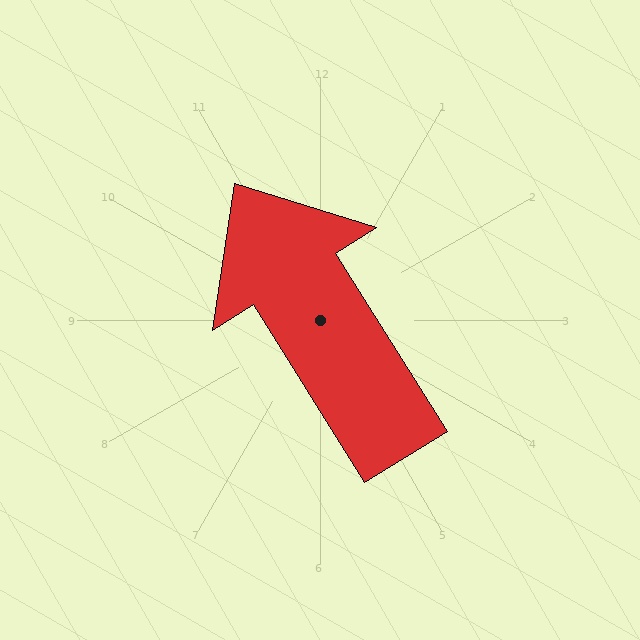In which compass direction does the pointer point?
Northwest.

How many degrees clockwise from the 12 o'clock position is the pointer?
Approximately 328 degrees.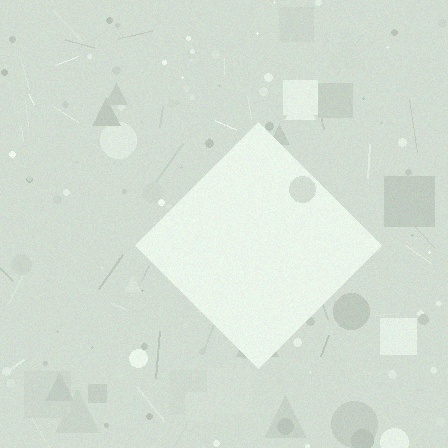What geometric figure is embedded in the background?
A diamond is embedded in the background.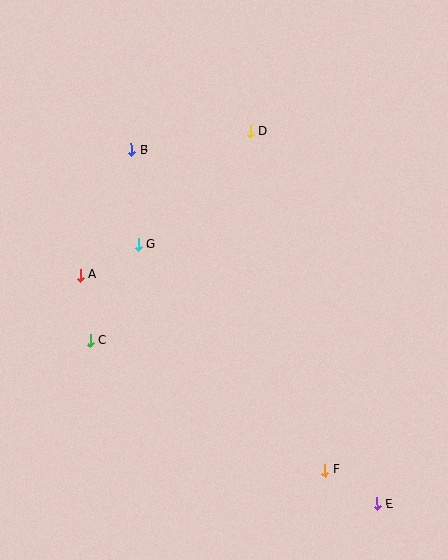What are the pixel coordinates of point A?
Point A is at (80, 275).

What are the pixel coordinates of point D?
Point D is at (250, 131).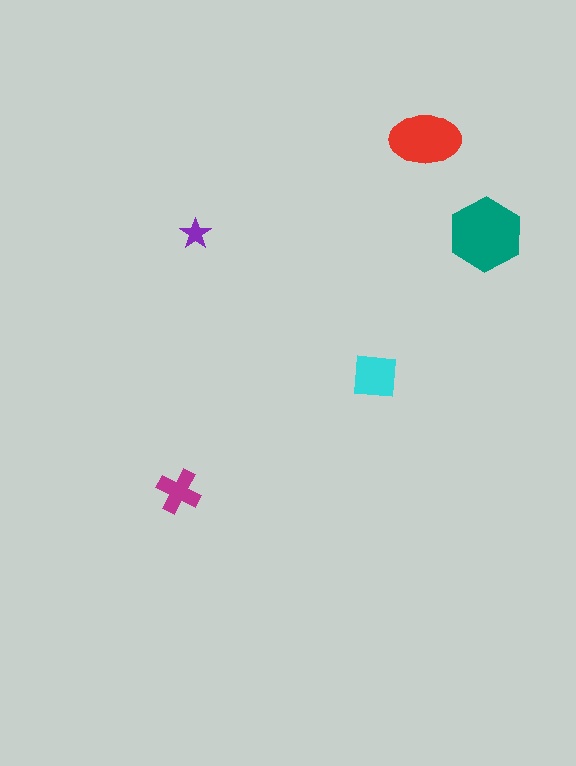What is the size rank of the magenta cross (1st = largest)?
4th.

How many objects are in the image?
There are 5 objects in the image.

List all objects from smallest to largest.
The purple star, the magenta cross, the cyan square, the red ellipse, the teal hexagon.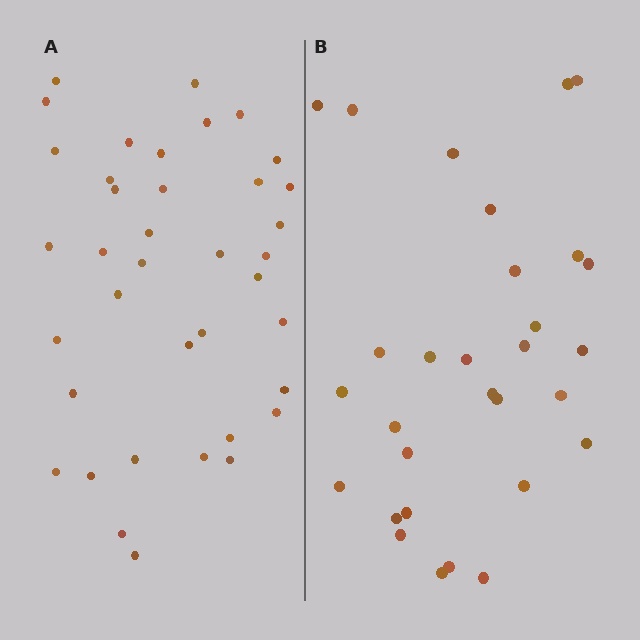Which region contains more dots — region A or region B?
Region A (the left region) has more dots.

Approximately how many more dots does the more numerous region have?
Region A has roughly 8 or so more dots than region B.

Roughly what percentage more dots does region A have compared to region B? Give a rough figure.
About 25% more.